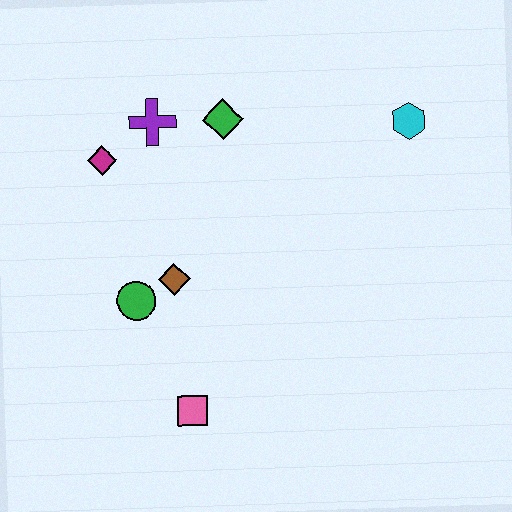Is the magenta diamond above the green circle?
Yes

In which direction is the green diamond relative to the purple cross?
The green diamond is to the right of the purple cross.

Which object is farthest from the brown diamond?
The cyan hexagon is farthest from the brown diamond.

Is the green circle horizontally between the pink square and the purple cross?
No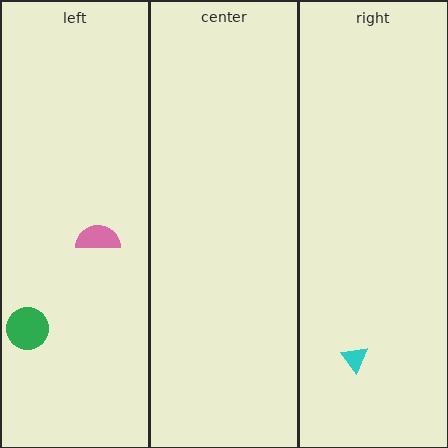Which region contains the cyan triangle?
The right region.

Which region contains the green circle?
The left region.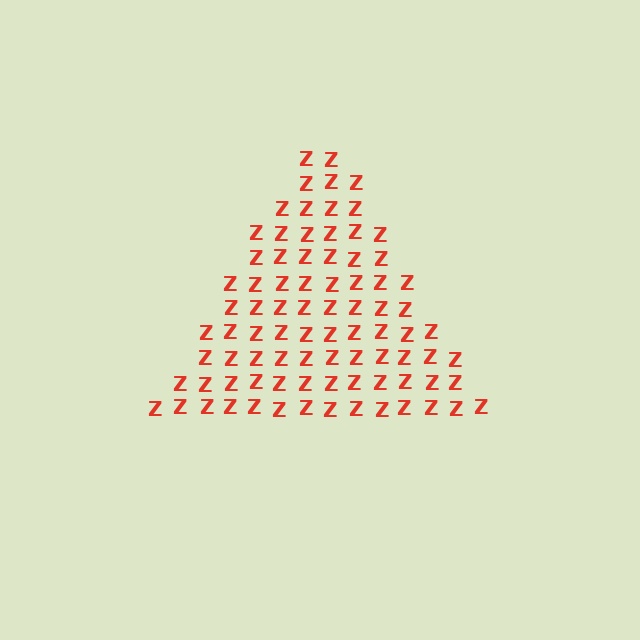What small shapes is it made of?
It is made of small letter Z's.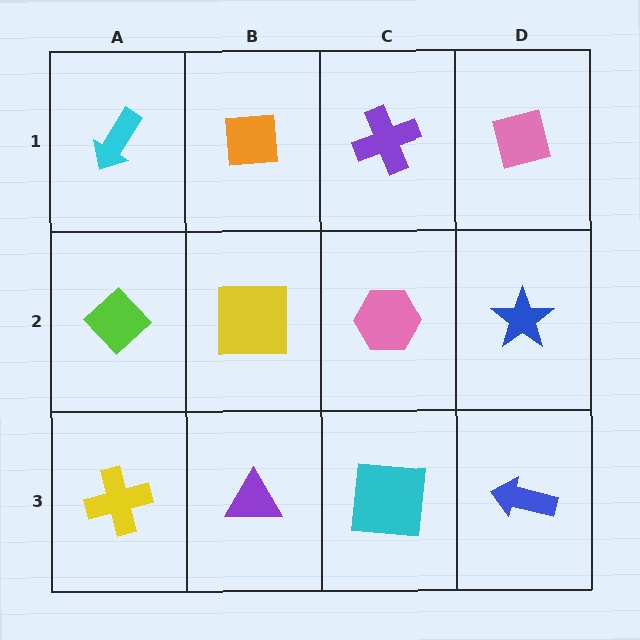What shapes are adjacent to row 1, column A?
A lime diamond (row 2, column A), an orange square (row 1, column B).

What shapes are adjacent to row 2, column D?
A pink square (row 1, column D), a blue arrow (row 3, column D), a pink hexagon (row 2, column C).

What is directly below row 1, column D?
A blue star.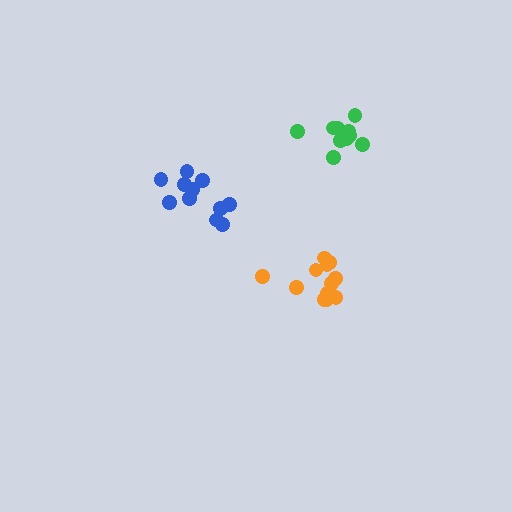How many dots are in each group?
Group 1: 11 dots, Group 2: 12 dots, Group 3: 11 dots (34 total).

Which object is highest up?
The green cluster is topmost.